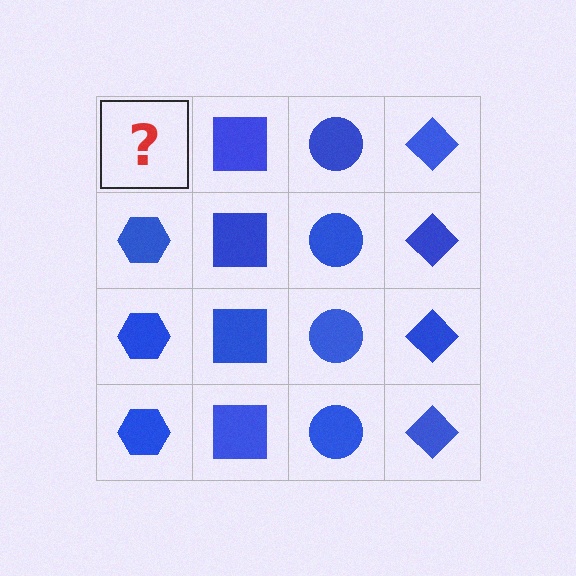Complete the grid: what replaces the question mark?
The question mark should be replaced with a blue hexagon.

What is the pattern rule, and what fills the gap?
The rule is that each column has a consistent shape. The gap should be filled with a blue hexagon.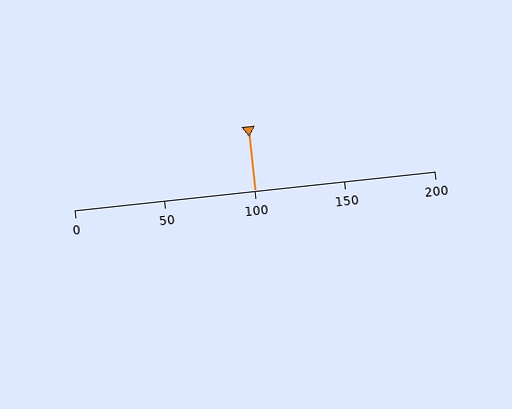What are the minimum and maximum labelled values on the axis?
The axis runs from 0 to 200.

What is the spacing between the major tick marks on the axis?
The major ticks are spaced 50 apart.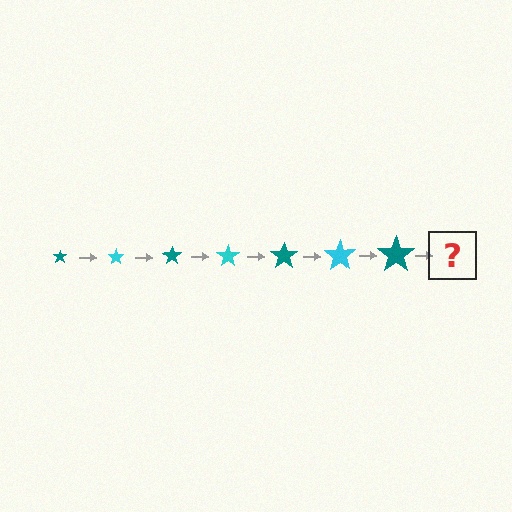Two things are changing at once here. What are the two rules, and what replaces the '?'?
The two rules are that the star grows larger each step and the color cycles through teal and cyan. The '?' should be a cyan star, larger than the previous one.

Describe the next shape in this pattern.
It should be a cyan star, larger than the previous one.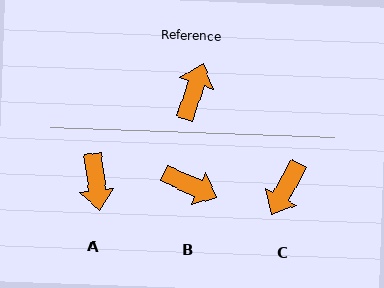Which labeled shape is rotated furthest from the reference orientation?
C, about 170 degrees away.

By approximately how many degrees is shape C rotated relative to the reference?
Approximately 170 degrees counter-clockwise.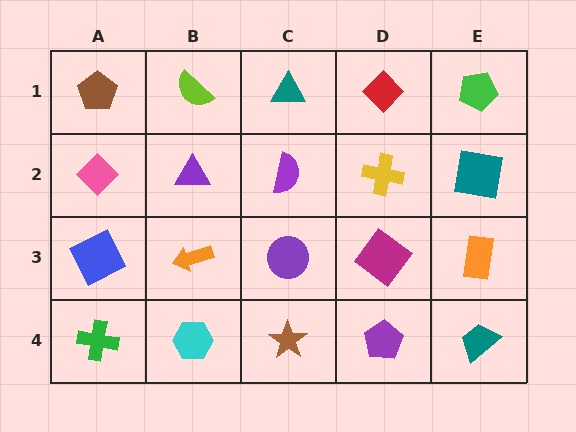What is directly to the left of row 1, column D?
A teal triangle.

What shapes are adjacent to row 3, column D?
A yellow cross (row 2, column D), a purple pentagon (row 4, column D), a purple circle (row 3, column C), an orange rectangle (row 3, column E).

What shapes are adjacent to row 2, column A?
A brown pentagon (row 1, column A), a blue square (row 3, column A), a purple triangle (row 2, column B).